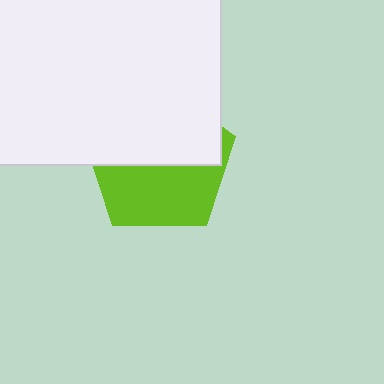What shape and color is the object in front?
The object in front is a white square.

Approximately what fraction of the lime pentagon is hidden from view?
Roughly 53% of the lime pentagon is hidden behind the white square.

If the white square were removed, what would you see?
You would see the complete lime pentagon.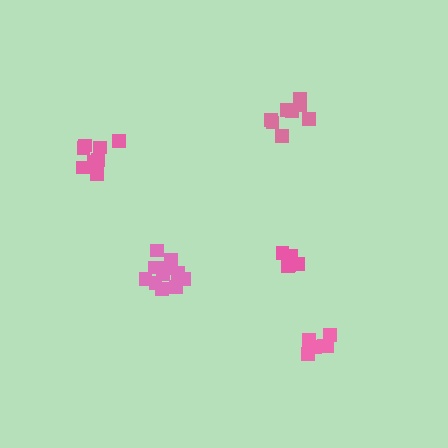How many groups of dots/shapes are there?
There are 5 groups.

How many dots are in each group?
Group 1: 8 dots, Group 2: 8 dots, Group 3: 5 dots, Group 4: 6 dots, Group 5: 11 dots (38 total).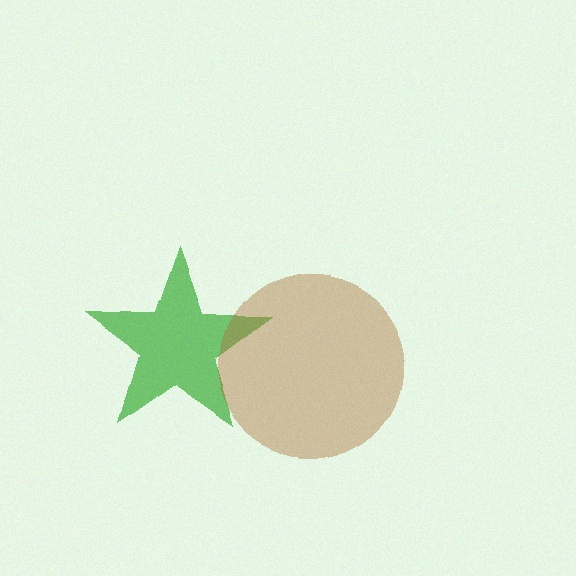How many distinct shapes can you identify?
There are 2 distinct shapes: a green star, a brown circle.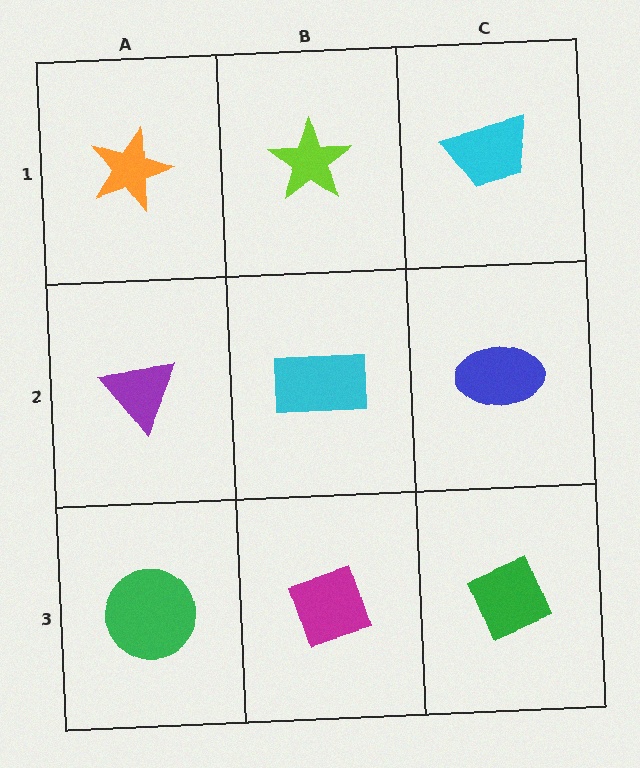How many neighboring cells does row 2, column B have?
4.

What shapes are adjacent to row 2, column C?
A cyan trapezoid (row 1, column C), a green diamond (row 3, column C), a cyan rectangle (row 2, column B).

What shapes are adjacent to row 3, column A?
A purple triangle (row 2, column A), a magenta diamond (row 3, column B).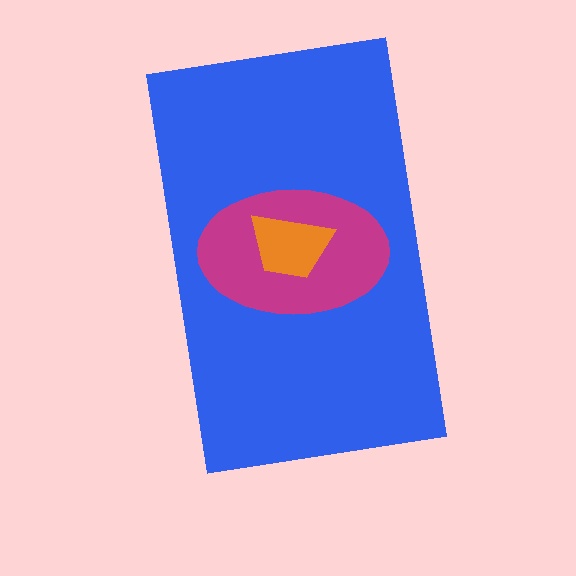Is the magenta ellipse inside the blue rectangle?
Yes.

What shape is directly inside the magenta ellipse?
The orange trapezoid.